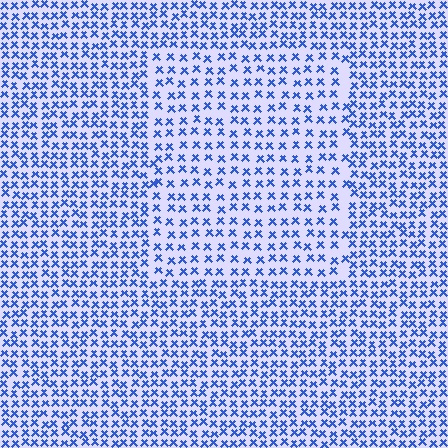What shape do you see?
I see a rectangle.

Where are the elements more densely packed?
The elements are more densely packed outside the rectangle boundary.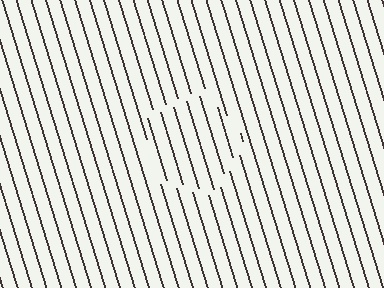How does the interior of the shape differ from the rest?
The interior of the shape contains the same grating, shifted by half a period — the contour is defined by the phase discontinuity where line-ends from the inner and outer gratings abut.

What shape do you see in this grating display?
An illusory pentagon. The interior of the shape contains the same grating, shifted by half a period — the contour is defined by the phase discontinuity where line-ends from the inner and outer gratings abut.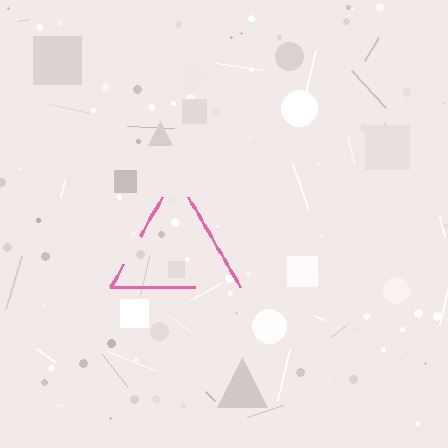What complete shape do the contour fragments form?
The contour fragments form a triangle.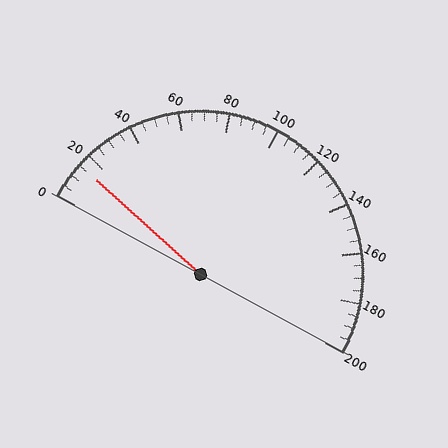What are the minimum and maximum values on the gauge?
The gauge ranges from 0 to 200.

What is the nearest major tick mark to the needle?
The nearest major tick mark is 20.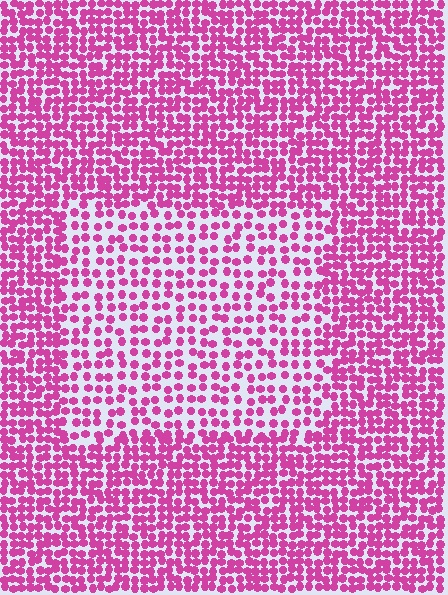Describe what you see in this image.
The image contains small magenta elements arranged at two different densities. A rectangle-shaped region is visible where the elements are less densely packed than the surrounding area.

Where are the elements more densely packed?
The elements are more densely packed outside the rectangle boundary.